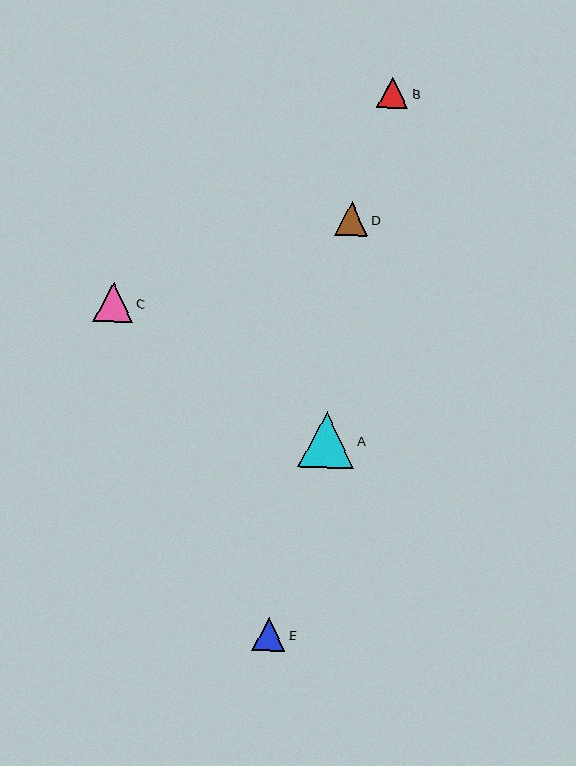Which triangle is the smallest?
Triangle B is the smallest with a size of approximately 31 pixels.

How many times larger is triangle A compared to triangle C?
Triangle A is approximately 1.4 times the size of triangle C.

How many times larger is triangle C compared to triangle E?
Triangle C is approximately 1.2 times the size of triangle E.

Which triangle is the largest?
Triangle A is the largest with a size of approximately 56 pixels.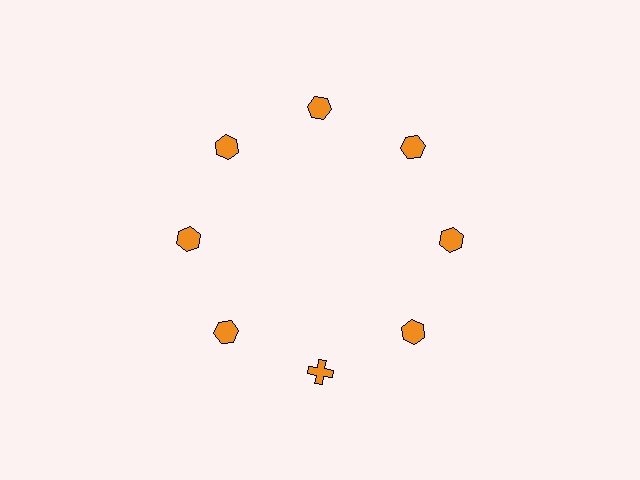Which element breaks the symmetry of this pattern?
The orange cross at roughly the 6 o'clock position breaks the symmetry. All other shapes are orange hexagons.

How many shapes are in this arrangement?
There are 8 shapes arranged in a ring pattern.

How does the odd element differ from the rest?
It has a different shape: cross instead of hexagon.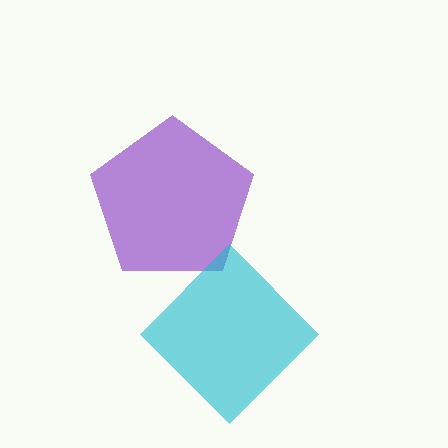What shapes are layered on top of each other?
The layered shapes are: a purple pentagon, a cyan diamond.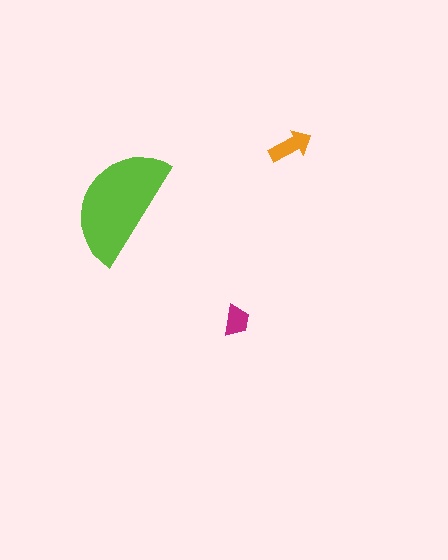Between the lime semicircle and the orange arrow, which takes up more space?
The lime semicircle.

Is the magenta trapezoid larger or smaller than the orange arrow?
Smaller.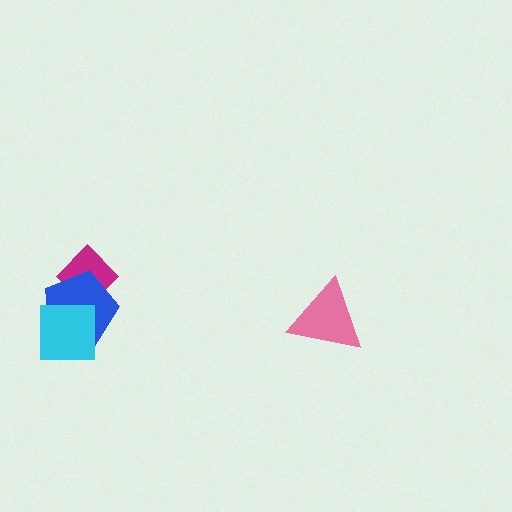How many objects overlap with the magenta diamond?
1 object overlaps with the magenta diamond.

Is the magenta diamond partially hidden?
Yes, it is partially covered by another shape.